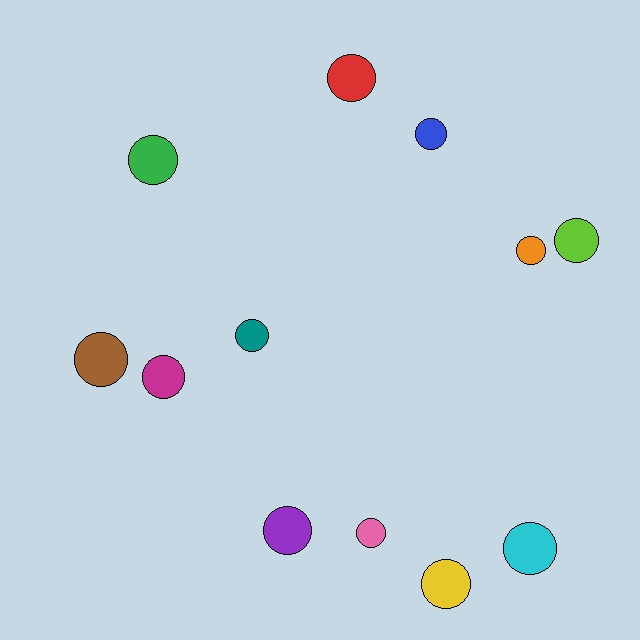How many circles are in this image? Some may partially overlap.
There are 12 circles.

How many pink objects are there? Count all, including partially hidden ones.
There is 1 pink object.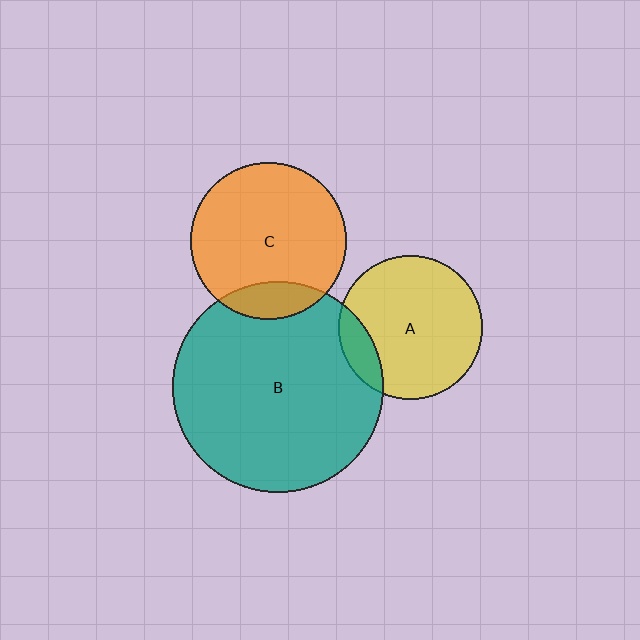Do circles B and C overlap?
Yes.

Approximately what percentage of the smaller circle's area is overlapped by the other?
Approximately 15%.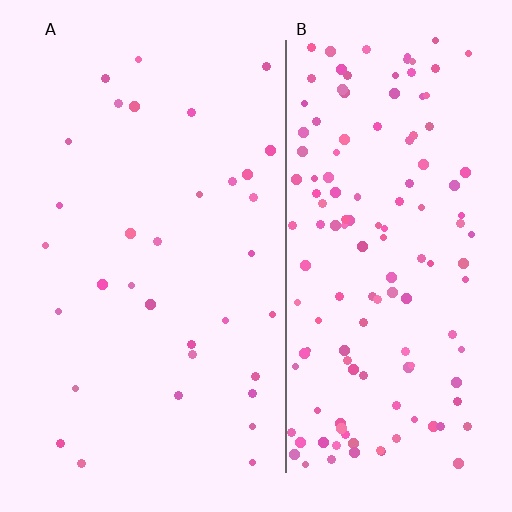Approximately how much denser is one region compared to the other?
Approximately 4.3× — region B over region A.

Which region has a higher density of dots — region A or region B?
B (the right).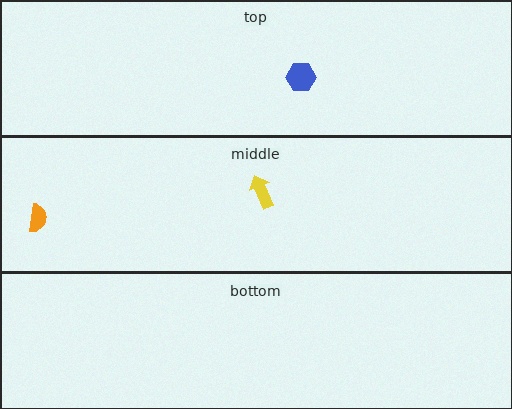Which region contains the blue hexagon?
The top region.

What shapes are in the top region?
The blue hexagon.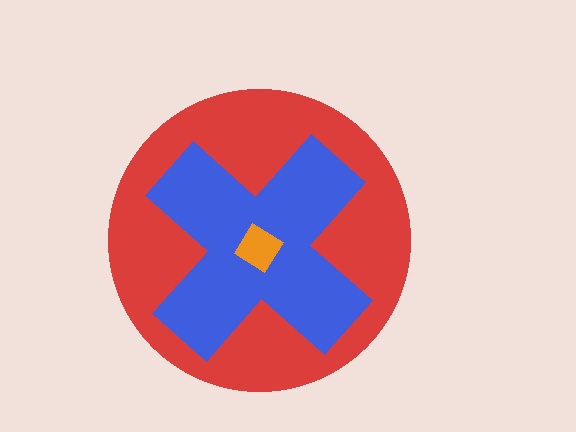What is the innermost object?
The orange diamond.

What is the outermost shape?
The red circle.